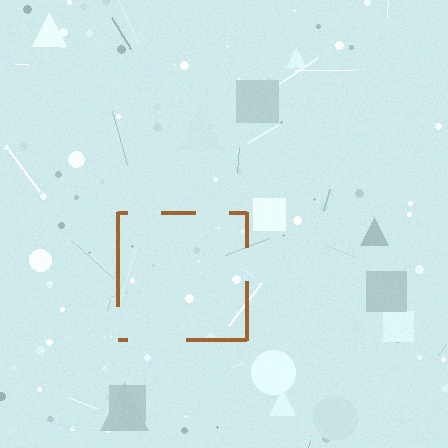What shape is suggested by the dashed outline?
The dashed outline suggests a square.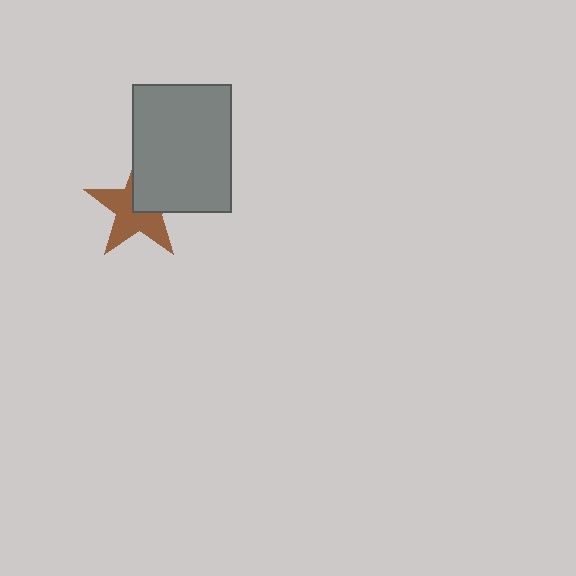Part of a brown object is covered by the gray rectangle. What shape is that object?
It is a star.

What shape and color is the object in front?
The object in front is a gray rectangle.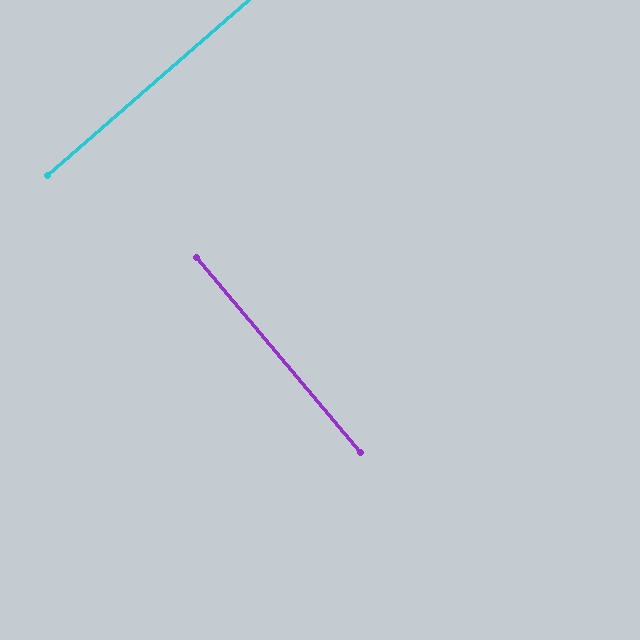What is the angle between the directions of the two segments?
Approximately 89 degrees.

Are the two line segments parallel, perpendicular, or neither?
Perpendicular — they meet at approximately 89°.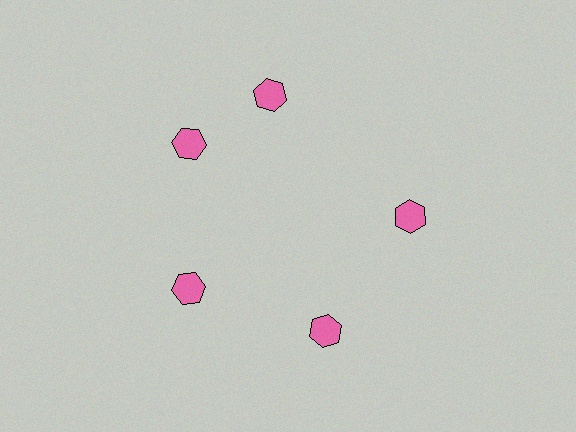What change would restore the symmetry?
The symmetry would be restored by rotating it back into even spacing with its neighbors so that all 5 hexagons sit at equal angles and equal distance from the center.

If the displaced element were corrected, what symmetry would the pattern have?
It would have 5-fold rotational symmetry — the pattern would map onto itself every 72 degrees.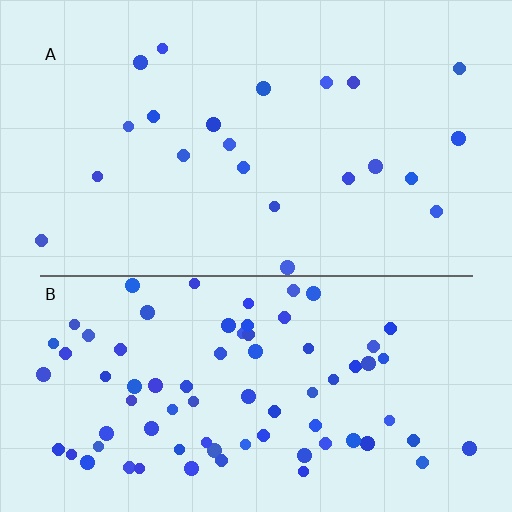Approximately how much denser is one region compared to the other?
Approximately 3.5× — region B over region A.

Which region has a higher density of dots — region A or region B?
B (the bottom).